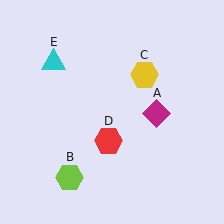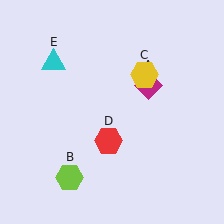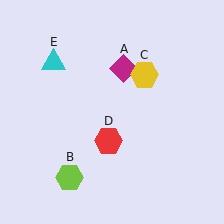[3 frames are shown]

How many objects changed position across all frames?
1 object changed position: magenta diamond (object A).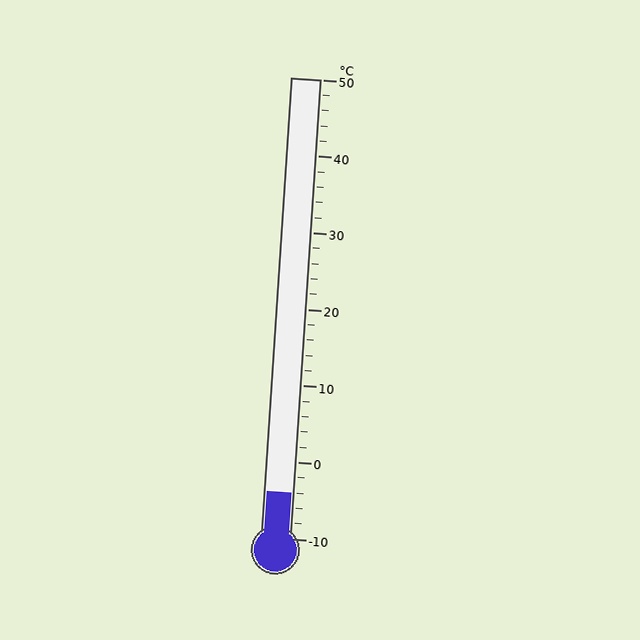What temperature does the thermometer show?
The thermometer shows approximately -4°C.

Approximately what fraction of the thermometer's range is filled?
The thermometer is filled to approximately 10% of its range.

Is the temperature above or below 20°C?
The temperature is below 20°C.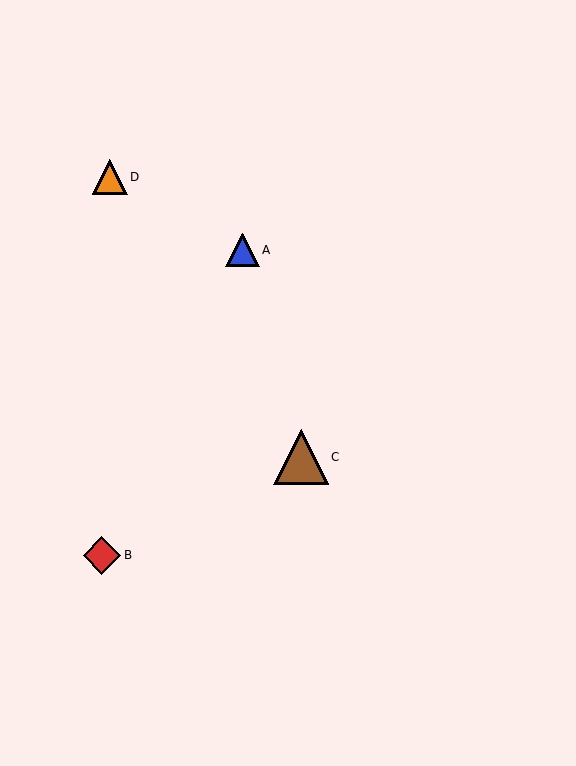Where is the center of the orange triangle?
The center of the orange triangle is at (110, 177).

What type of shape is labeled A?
Shape A is a blue triangle.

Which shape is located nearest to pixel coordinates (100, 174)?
The orange triangle (labeled D) at (110, 177) is nearest to that location.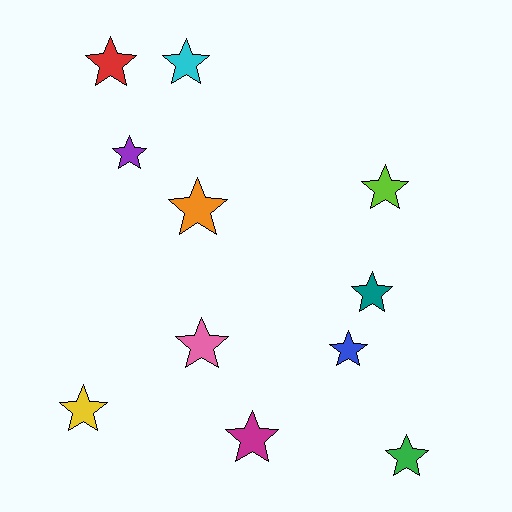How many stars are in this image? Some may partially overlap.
There are 11 stars.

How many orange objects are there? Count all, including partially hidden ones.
There is 1 orange object.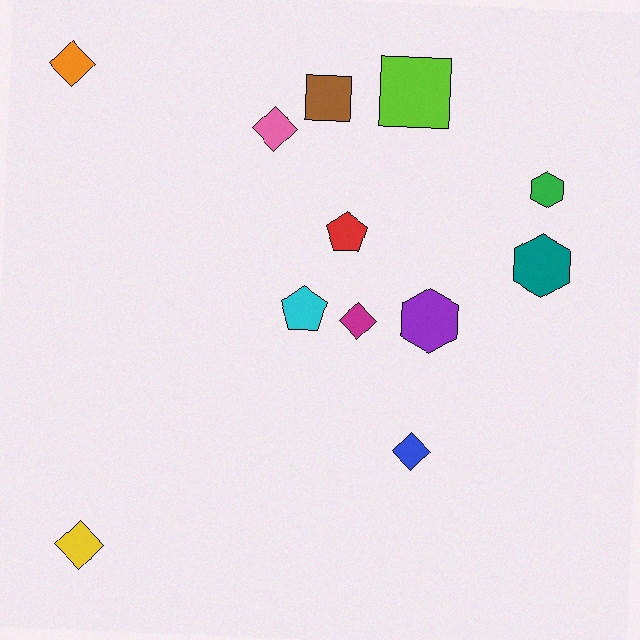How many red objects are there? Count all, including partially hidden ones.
There is 1 red object.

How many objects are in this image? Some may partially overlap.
There are 12 objects.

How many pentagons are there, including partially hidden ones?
There are 2 pentagons.